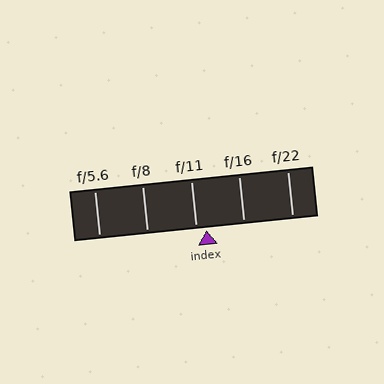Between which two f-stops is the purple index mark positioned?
The index mark is between f/11 and f/16.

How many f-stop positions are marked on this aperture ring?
There are 5 f-stop positions marked.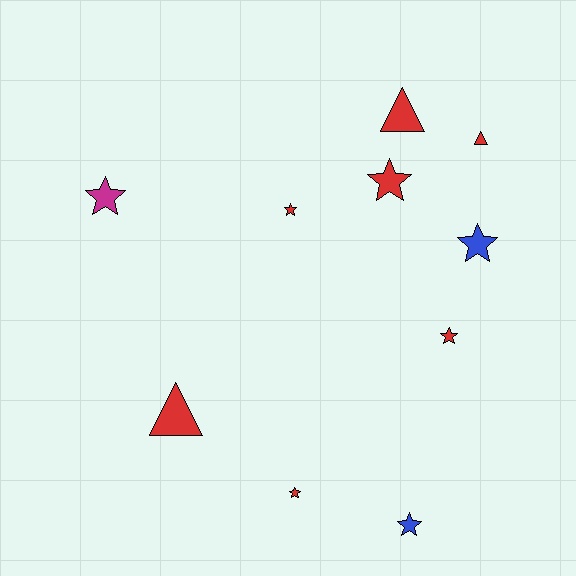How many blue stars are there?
There are 2 blue stars.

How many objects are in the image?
There are 10 objects.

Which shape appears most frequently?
Star, with 7 objects.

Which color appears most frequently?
Red, with 7 objects.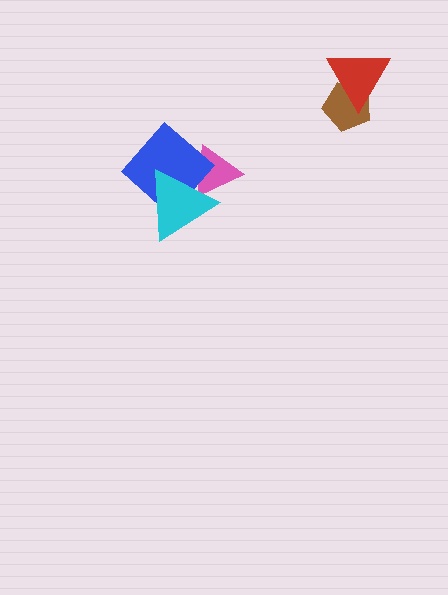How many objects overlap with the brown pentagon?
1 object overlaps with the brown pentagon.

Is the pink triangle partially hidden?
Yes, it is partially covered by another shape.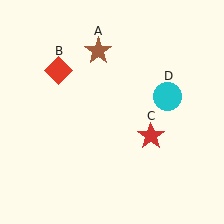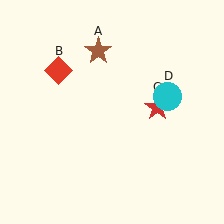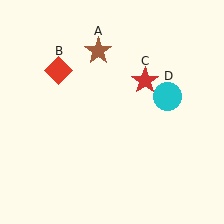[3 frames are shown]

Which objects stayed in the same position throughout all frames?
Brown star (object A) and red diamond (object B) and cyan circle (object D) remained stationary.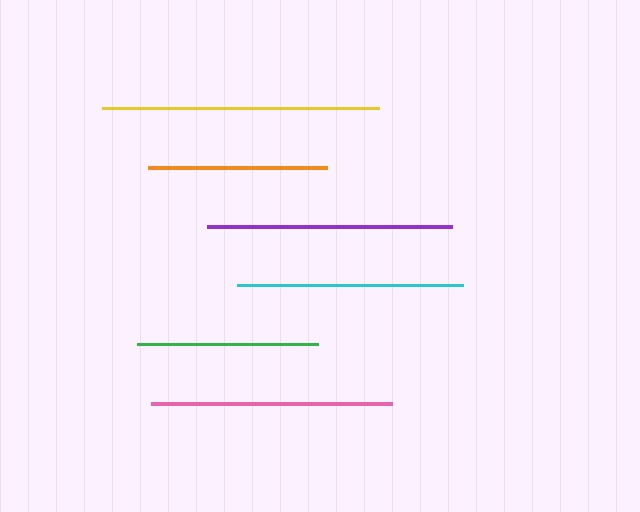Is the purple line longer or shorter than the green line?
The purple line is longer than the green line.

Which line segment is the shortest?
The orange line is the shortest at approximately 179 pixels.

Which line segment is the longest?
The yellow line is the longest at approximately 277 pixels.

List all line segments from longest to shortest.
From longest to shortest: yellow, purple, pink, cyan, green, orange.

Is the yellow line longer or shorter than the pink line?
The yellow line is longer than the pink line.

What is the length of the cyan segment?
The cyan segment is approximately 227 pixels long.